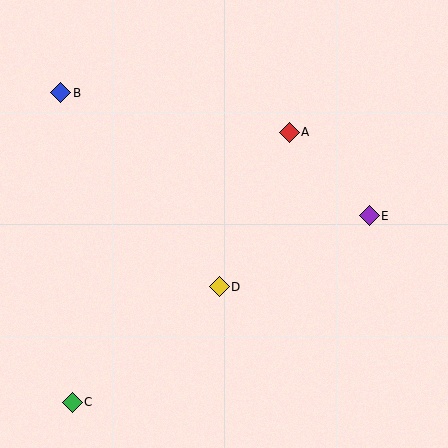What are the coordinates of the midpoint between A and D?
The midpoint between A and D is at (254, 209).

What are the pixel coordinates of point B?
Point B is at (61, 93).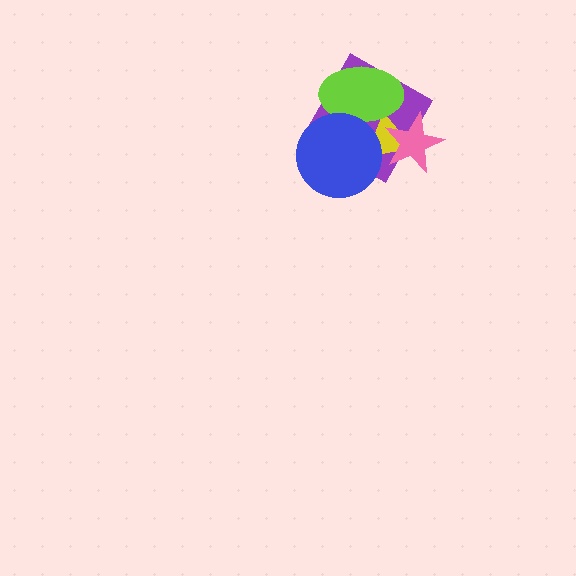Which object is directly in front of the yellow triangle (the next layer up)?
The lime ellipse is directly in front of the yellow triangle.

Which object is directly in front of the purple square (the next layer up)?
The yellow triangle is directly in front of the purple square.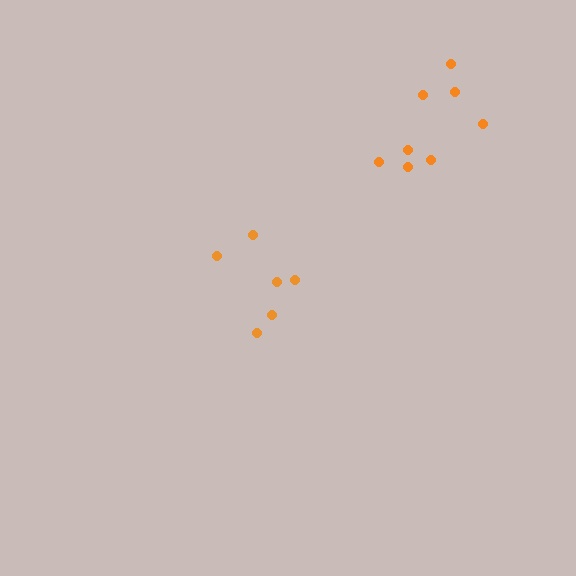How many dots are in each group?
Group 1: 6 dots, Group 2: 8 dots (14 total).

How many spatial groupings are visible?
There are 2 spatial groupings.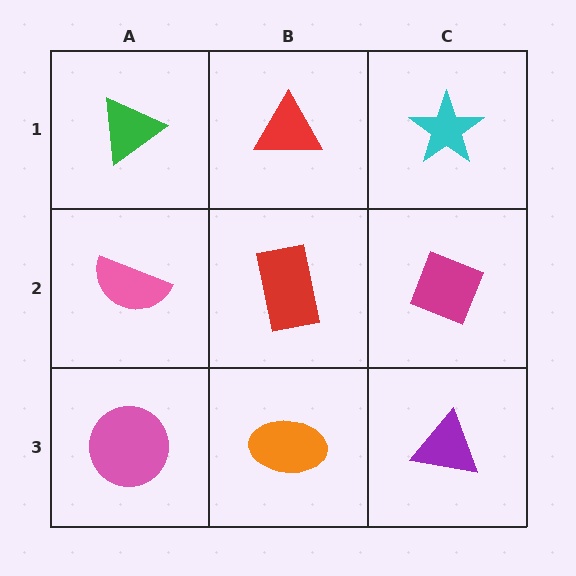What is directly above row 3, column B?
A red rectangle.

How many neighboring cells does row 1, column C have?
2.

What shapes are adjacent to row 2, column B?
A red triangle (row 1, column B), an orange ellipse (row 3, column B), a pink semicircle (row 2, column A), a magenta diamond (row 2, column C).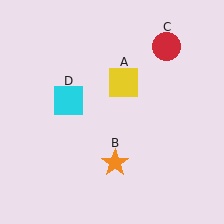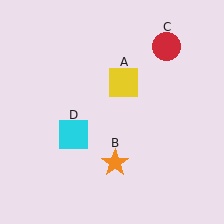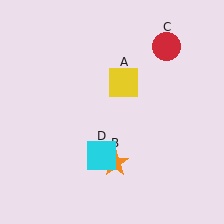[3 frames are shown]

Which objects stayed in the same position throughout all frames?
Yellow square (object A) and orange star (object B) and red circle (object C) remained stationary.